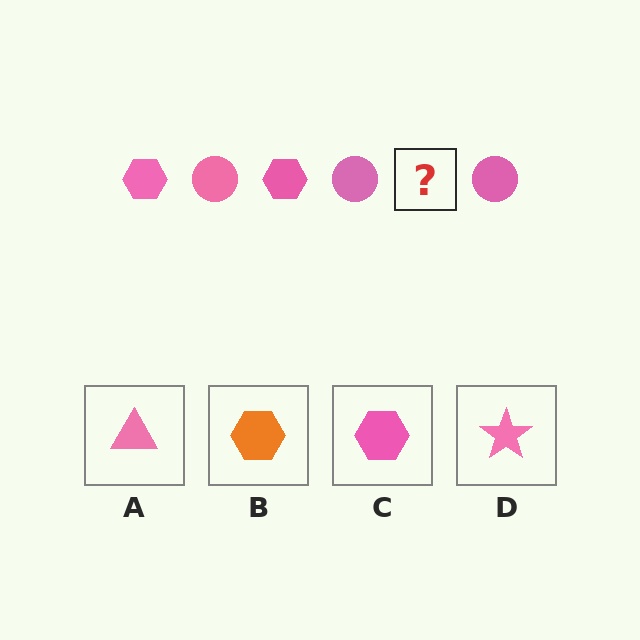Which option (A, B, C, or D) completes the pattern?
C.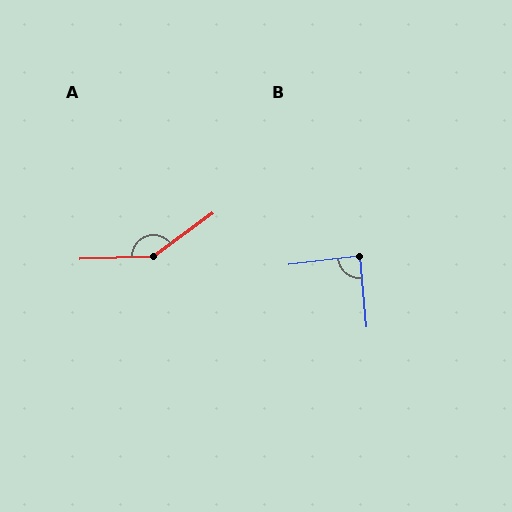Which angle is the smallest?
B, at approximately 88 degrees.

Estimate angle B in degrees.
Approximately 88 degrees.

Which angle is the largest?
A, at approximately 146 degrees.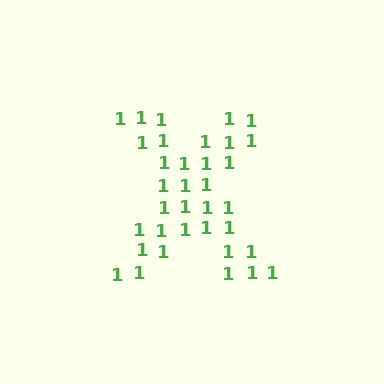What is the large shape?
The large shape is the letter X.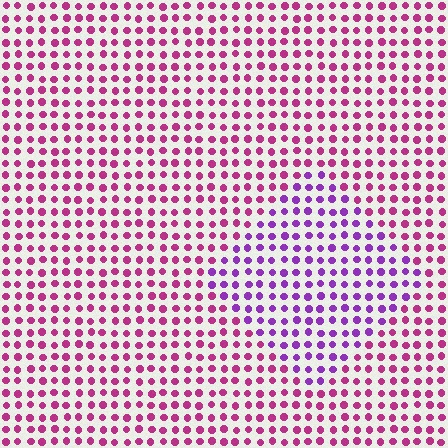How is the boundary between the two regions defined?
The boundary is defined purely by a slight shift in hue (about 39 degrees). Spacing, size, and orientation are identical on both sides.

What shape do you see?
I see a diamond.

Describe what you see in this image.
The image is filled with small magenta elements in a uniform arrangement. A diamond-shaped region is visible where the elements are tinted to a slightly different hue, forming a subtle color boundary.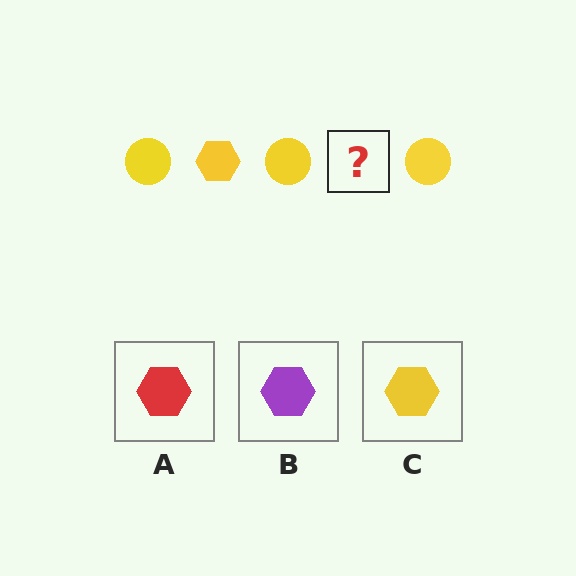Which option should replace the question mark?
Option C.